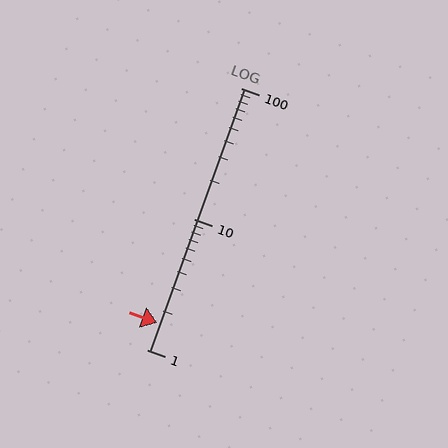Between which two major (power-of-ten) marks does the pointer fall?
The pointer is between 1 and 10.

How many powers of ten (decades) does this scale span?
The scale spans 2 decades, from 1 to 100.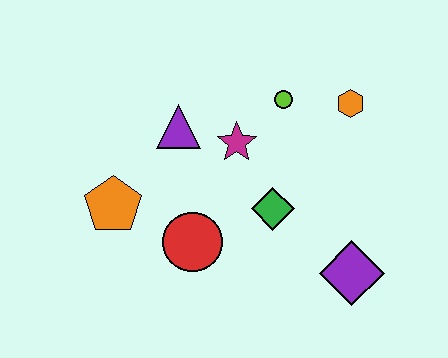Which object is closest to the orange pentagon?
The red circle is closest to the orange pentagon.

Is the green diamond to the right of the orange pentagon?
Yes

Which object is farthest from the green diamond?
The orange pentagon is farthest from the green diamond.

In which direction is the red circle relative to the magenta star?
The red circle is below the magenta star.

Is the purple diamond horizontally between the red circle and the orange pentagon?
No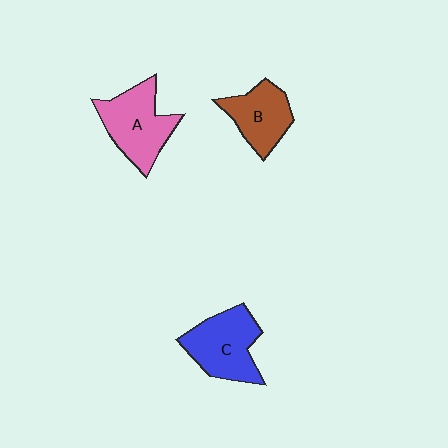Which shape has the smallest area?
Shape B (brown).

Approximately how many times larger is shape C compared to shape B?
Approximately 1.3 times.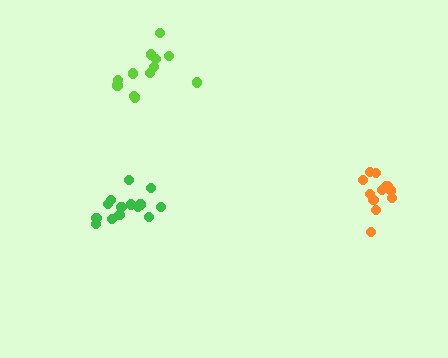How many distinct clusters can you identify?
There are 3 distinct clusters.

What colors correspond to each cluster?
The clusters are colored: green, orange, lime.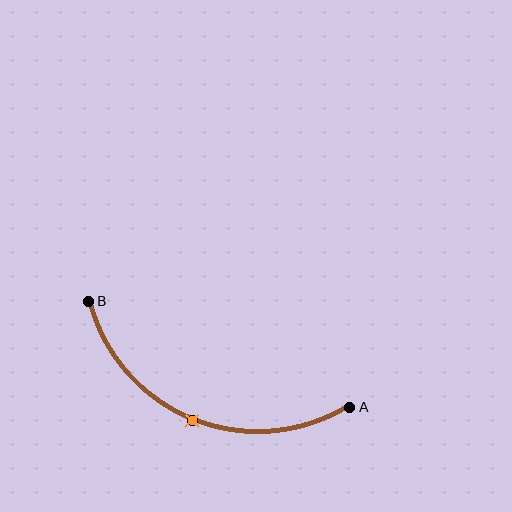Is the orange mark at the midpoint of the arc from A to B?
Yes. The orange mark lies on the arc at equal arc-length from both A and B — it is the arc midpoint.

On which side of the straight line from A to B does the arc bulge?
The arc bulges below the straight line connecting A and B.